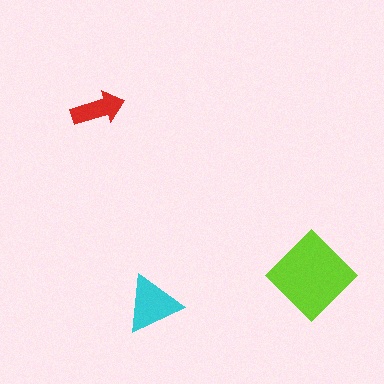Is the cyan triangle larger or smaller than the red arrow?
Larger.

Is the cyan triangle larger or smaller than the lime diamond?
Smaller.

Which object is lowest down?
The cyan triangle is bottommost.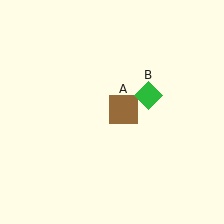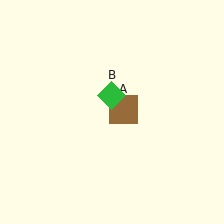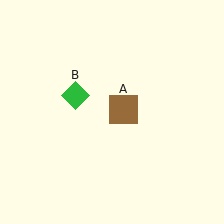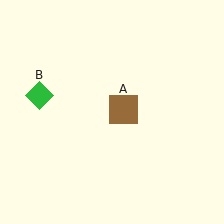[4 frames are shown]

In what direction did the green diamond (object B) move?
The green diamond (object B) moved left.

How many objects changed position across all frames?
1 object changed position: green diamond (object B).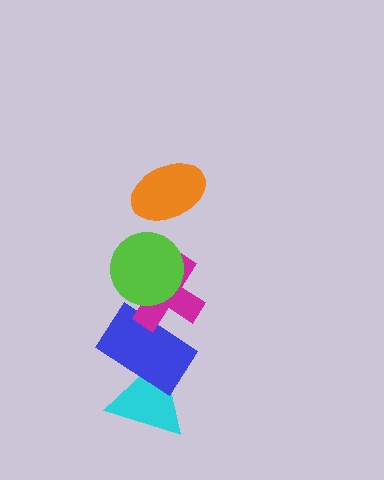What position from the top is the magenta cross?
The magenta cross is 3rd from the top.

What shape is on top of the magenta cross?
The lime circle is on top of the magenta cross.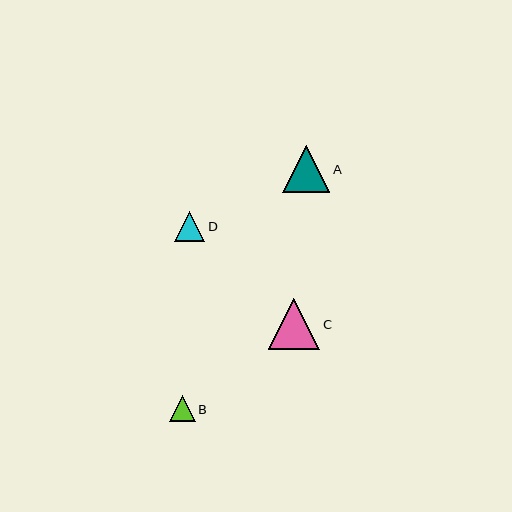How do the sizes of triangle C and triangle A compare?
Triangle C and triangle A are approximately the same size.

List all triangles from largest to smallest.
From largest to smallest: C, A, D, B.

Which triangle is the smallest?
Triangle B is the smallest with a size of approximately 26 pixels.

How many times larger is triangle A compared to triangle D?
Triangle A is approximately 1.6 times the size of triangle D.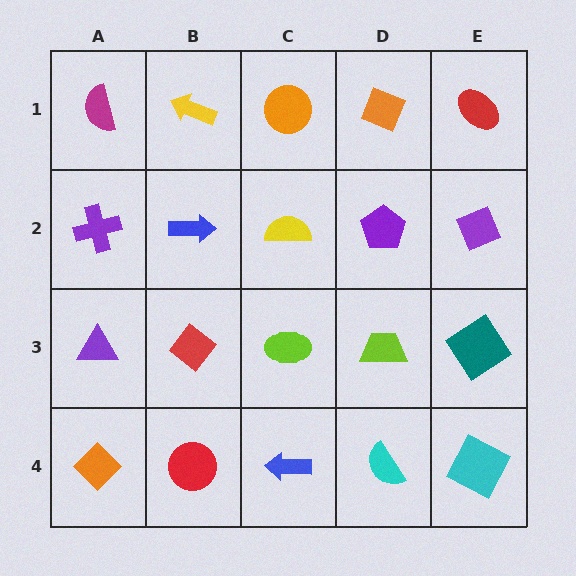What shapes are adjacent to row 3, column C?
A yellow semicircle (row 2, column C), a blue arrow (row 4, column C), a red diamond (row 3, column B), a lime trapezoid (row 3, column D).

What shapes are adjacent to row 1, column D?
A purple pentagon (row 2, column D), an orange circle (row 1, column C), a red ellipse (row 1, column E).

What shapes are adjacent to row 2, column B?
A yellow arrow (row 1, column B), a red diamond (row 3, column B), a purple cross (row 2, column A), a yellow semicircle (row 2, column C).